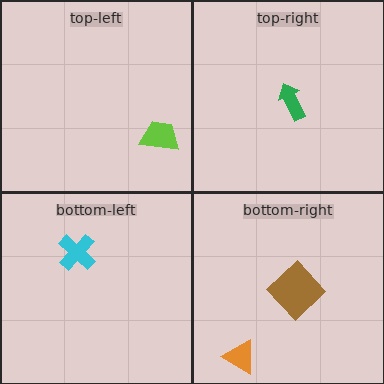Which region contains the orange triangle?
The bottom-right region.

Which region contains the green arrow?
The top-right region.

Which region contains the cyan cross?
The bottom-left region.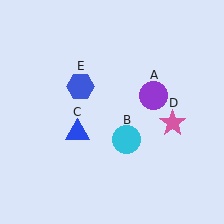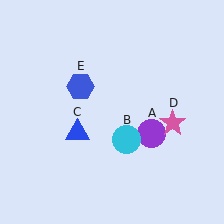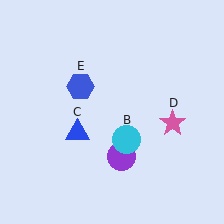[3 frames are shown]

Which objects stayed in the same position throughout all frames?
Cyan circle (object B) and blue triangle (object C) and pink star (object D) and blue hexagon (object E) remained stationary.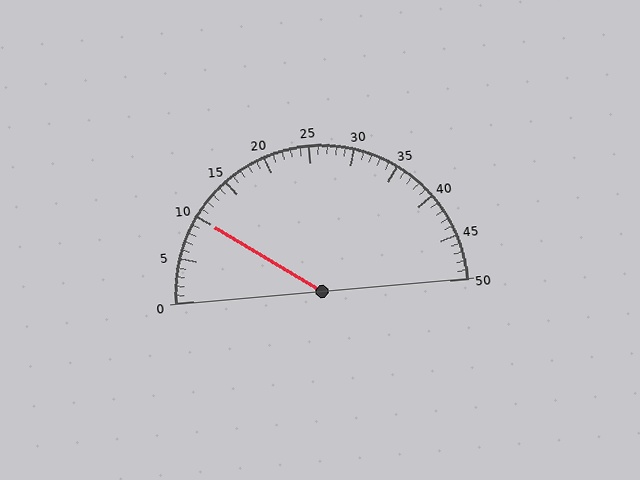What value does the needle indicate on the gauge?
The needle indicates approximately 10.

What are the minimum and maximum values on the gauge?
The gauge ranges from 0 to 50.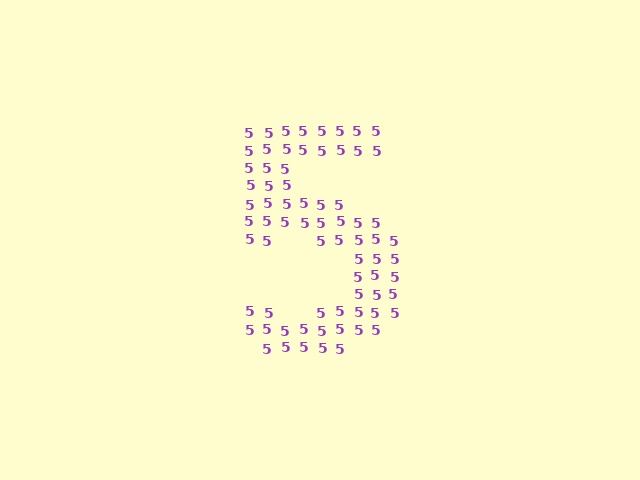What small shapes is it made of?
It is made of small digit 5's.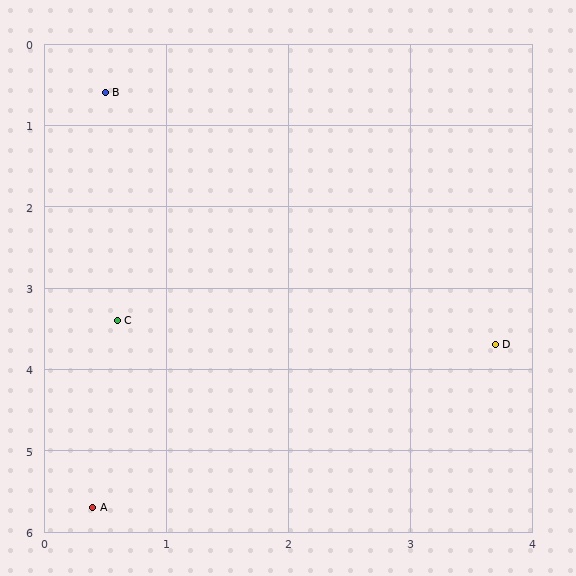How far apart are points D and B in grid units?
Points D and B are about 4.5 grid units apart.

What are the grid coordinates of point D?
Point D is at approximately (3.7, 3.7).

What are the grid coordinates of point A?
Point A is at approximately (0.4, 5.7).